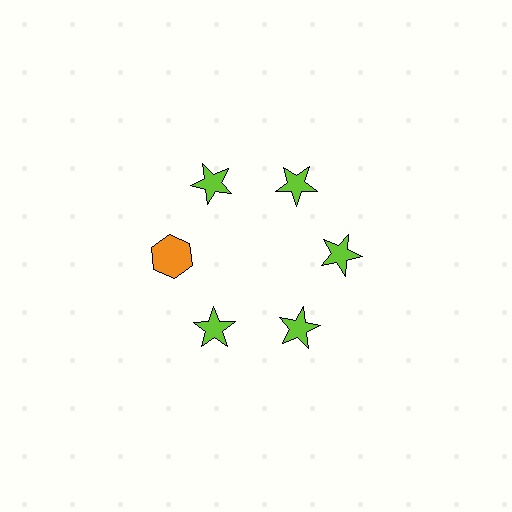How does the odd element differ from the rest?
It differs in both color (orange instead of lime) and shape (hexagon instead of star).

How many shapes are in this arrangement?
There are 6 shapes arranged in a ring pattern.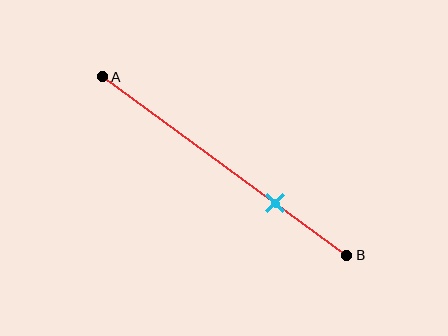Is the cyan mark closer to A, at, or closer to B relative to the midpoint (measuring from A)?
The cyan mark is closer to point B than the midpoint of segment AB.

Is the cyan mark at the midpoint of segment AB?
No, the mark is at about 70% from A, not at the 50% midpoint.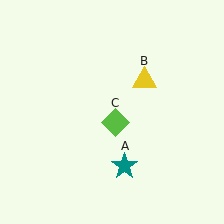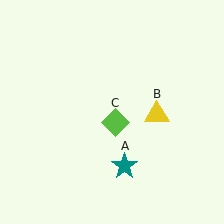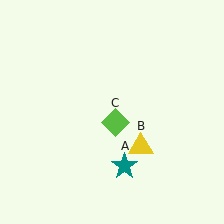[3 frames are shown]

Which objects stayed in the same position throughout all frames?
Teal star (object A) and lime diamond (object C) remained stationary.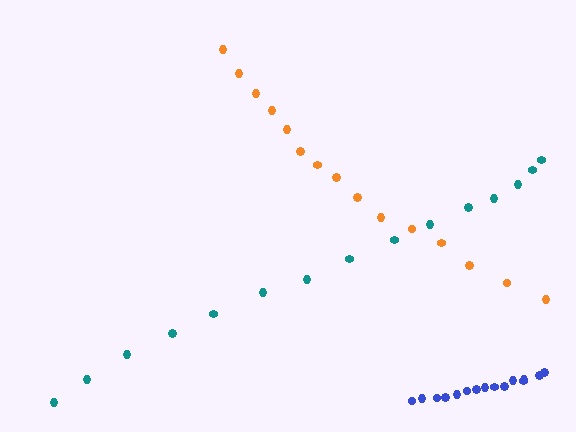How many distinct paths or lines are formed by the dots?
There are 3 distinct paths.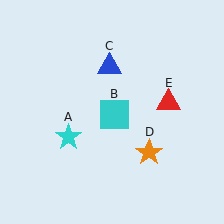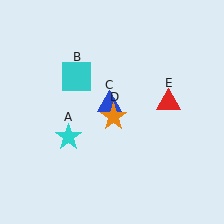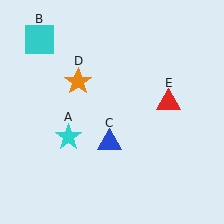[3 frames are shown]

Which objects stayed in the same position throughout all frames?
Cyan star (object A) and red triangle (object E) remained stationary.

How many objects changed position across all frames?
3 objects changed position: cyan square (object B), blue triangle (object C), orange star (object D).